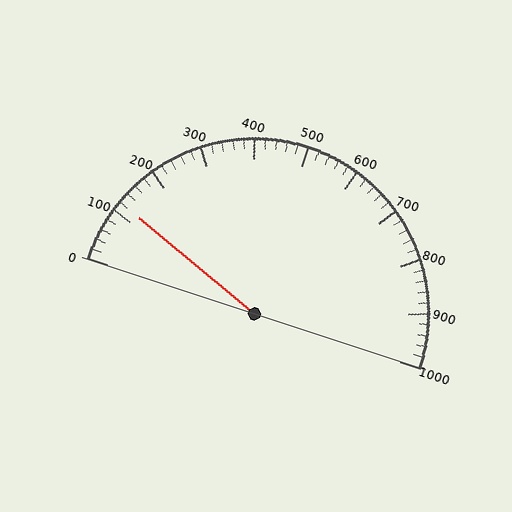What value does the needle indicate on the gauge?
The needle indicates approximately 120.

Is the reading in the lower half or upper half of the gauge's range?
The reading is in the lower half of the range (0 to 1000).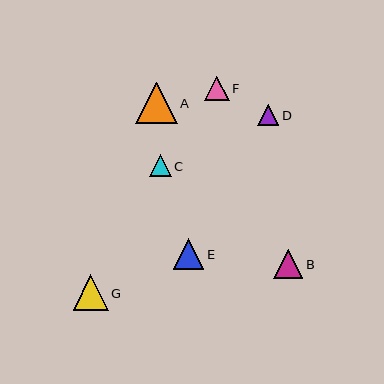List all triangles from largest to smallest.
From largest to smallest: A, G, E, B, F, C, D.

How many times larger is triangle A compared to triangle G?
Triangle A is approximately 1.2 times the size of triangle G.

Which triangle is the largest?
Triangle A is the largest with a size of approximately 41 pixels.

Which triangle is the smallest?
Triangle D is the smallest with a size of approximately 21 pixels.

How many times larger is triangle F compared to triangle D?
Triangle F is approximately 1.2 times the size of triangle D.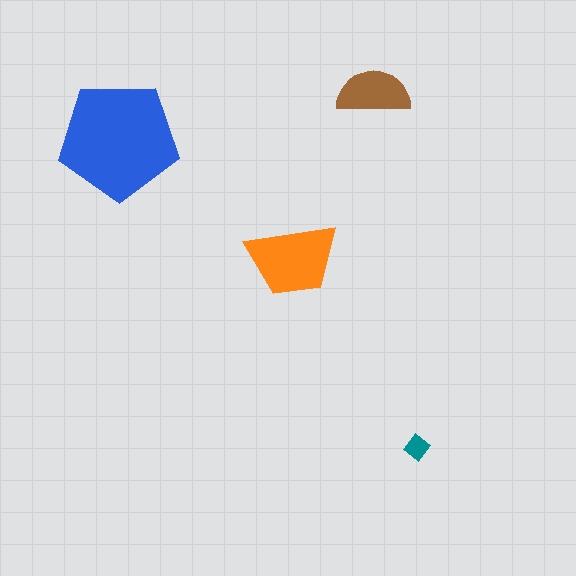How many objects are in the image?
There are 4 objects in the image.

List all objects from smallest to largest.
The teal diamond, the brown semicircle, the orange trapezoid, the blue pentagon.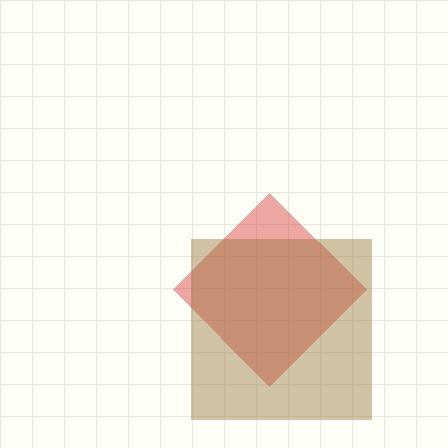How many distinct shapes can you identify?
There are 2 distinct shapes: a red diamond, a brown square.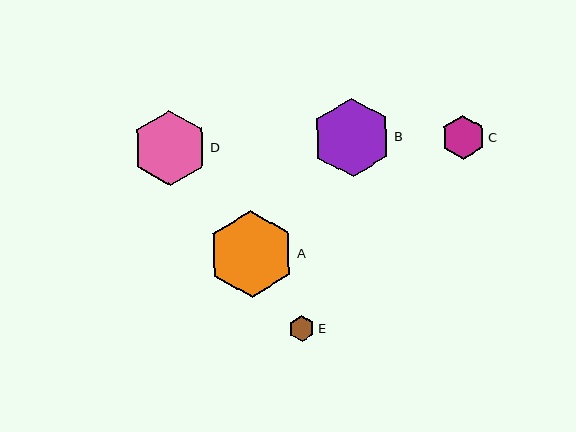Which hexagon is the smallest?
Hexagon E is the smallest with a size of approximately 26 pixels.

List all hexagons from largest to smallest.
From largest to smallest: A, B, D, C, E.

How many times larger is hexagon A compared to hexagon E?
Hexagon A is approximately 3.4 times the size of hexagon E.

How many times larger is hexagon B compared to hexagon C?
Hexagon B is approximately 1.8 times the size of hexagon C.